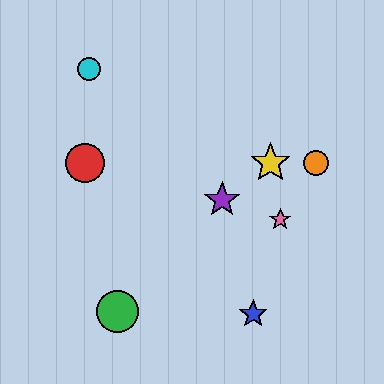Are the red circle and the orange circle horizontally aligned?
Yes, both are at y≈163.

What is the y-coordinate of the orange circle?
The orange circle is at y≈163.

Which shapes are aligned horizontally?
The red circle, the yellow star, the orange circle are aligned horizontally.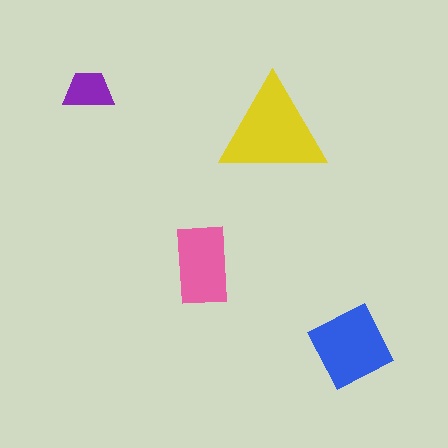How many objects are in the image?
There are 4 objects in the image.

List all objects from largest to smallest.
The yellow triangle, the blue square, the pink rectangle, the purple trapezoid.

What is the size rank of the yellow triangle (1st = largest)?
1st.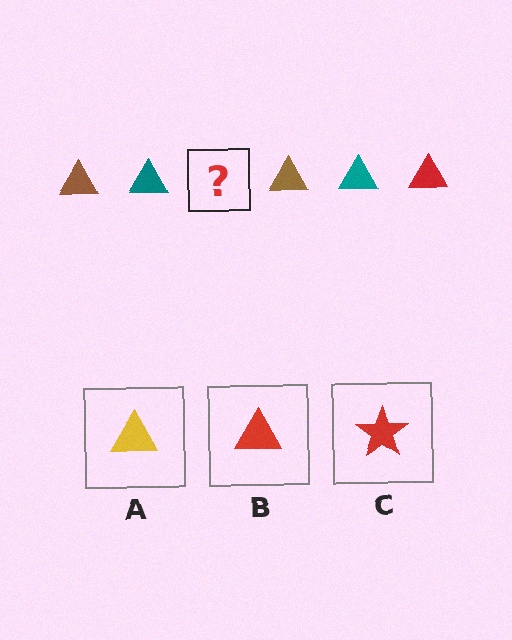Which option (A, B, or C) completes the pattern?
B.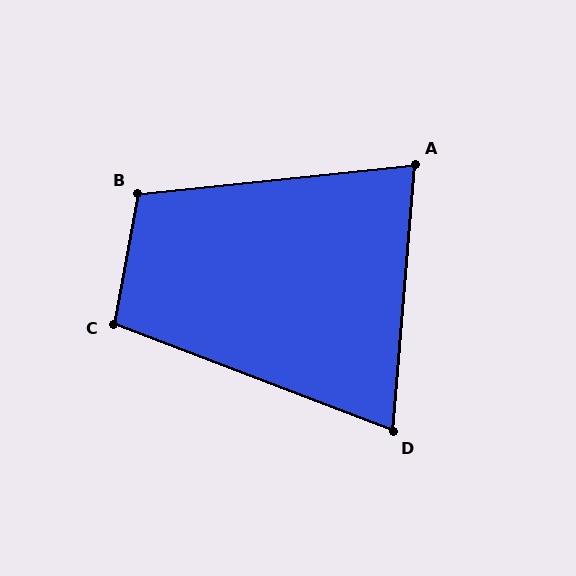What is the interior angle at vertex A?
Approximately 79 degrees (acute).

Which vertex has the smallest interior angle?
D, at approximately 74 degrees.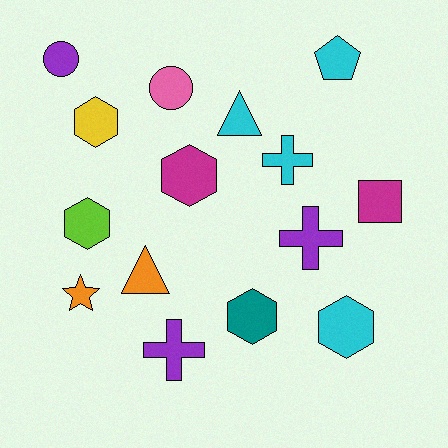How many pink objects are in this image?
There is 1 pink object.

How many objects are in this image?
There are 15 objects.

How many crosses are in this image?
There are 3 crosses.